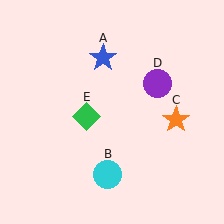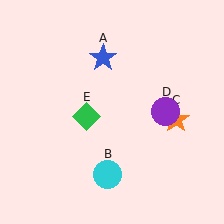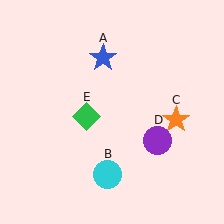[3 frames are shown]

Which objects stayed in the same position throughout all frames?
Blue star (object A) and cyan circle (object B) and orange star (object C) and green diamond (object E) remained stationary.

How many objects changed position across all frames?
1 object changed position: purple circle (object D).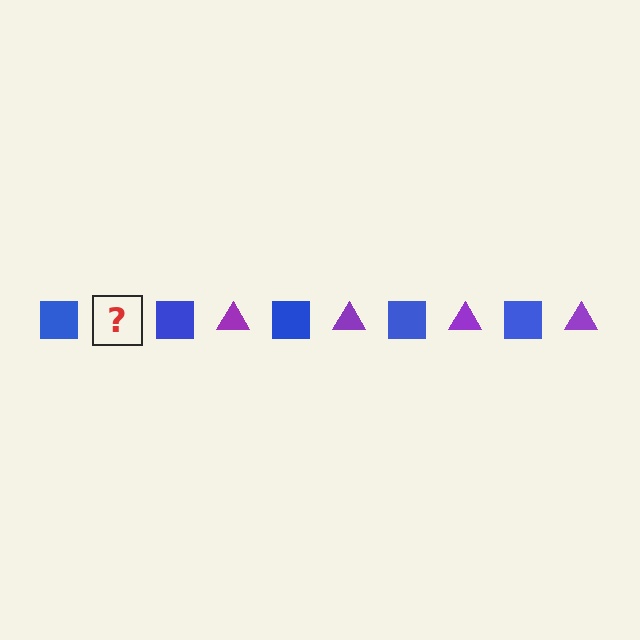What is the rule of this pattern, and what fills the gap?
The rule is that the pattern alternates between blue square and purple triangle. The gap should be filled with a purple triangle.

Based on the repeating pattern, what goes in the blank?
The blank should be a purple triangle.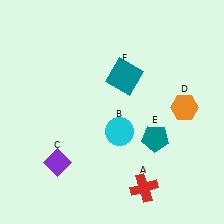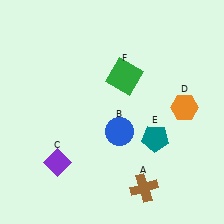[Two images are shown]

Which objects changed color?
A changed from red to brown. B changed from cyan to blue. F changed from teal to green.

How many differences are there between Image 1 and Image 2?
There are 3 differences between the two images.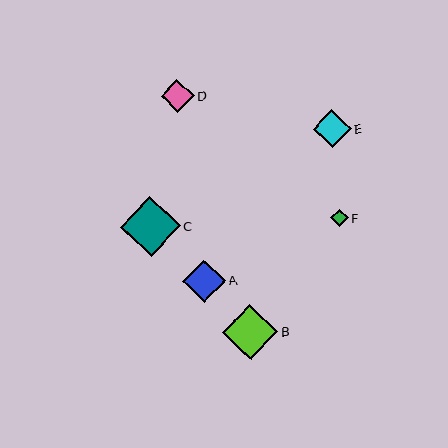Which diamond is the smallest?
Diamond F is the smallest with a size of approximately 17 pixels.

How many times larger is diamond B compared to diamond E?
Diamond B is approximately 1.5 times the size of diamond E.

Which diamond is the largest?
Diamond C is the largest with a size of approximately 60 pixels.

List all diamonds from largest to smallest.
From largest to smallest: C, B, A, E, D, F.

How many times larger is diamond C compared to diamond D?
Diamond C is approximately 1.8 times the size of diamond D.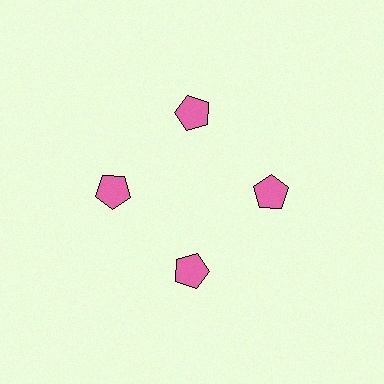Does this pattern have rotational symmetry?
Yes, this pattern has 4-fold rotational symmetry. It looks the same after rotating 90 degrees around the center.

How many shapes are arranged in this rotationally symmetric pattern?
There are 8 shapes, arranged in 4 groups of 2.